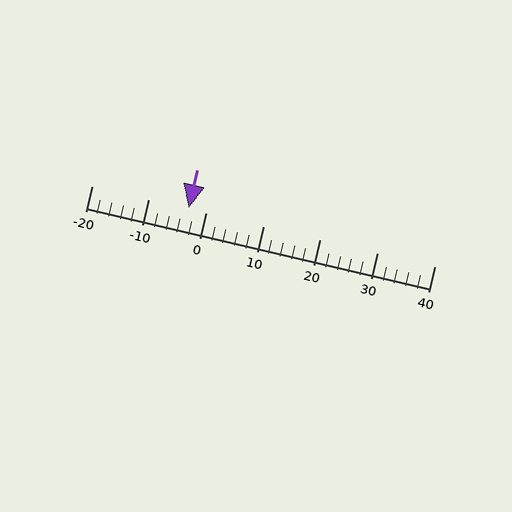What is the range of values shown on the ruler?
The ruler shows values from -20 to 40.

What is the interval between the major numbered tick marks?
The major tick marks are spaced 10 units apart.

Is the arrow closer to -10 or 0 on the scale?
The arrow is closer to 0.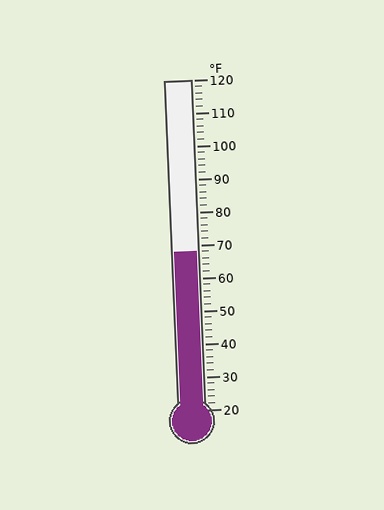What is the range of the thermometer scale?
The thermometer scale ranges from 20°F to 120°F.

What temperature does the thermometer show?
The thermometer shows approximately 68°F.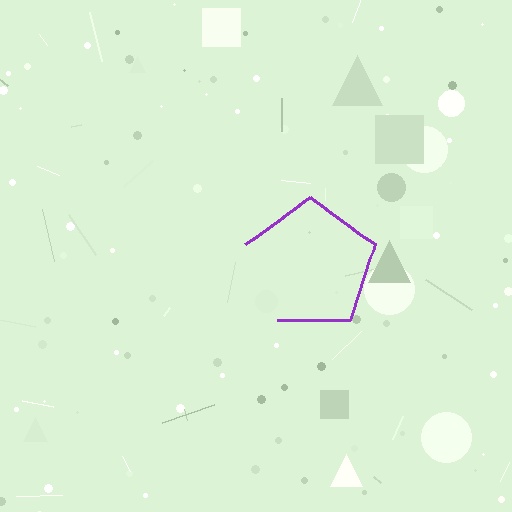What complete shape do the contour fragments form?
The contour fragments form a pentagon.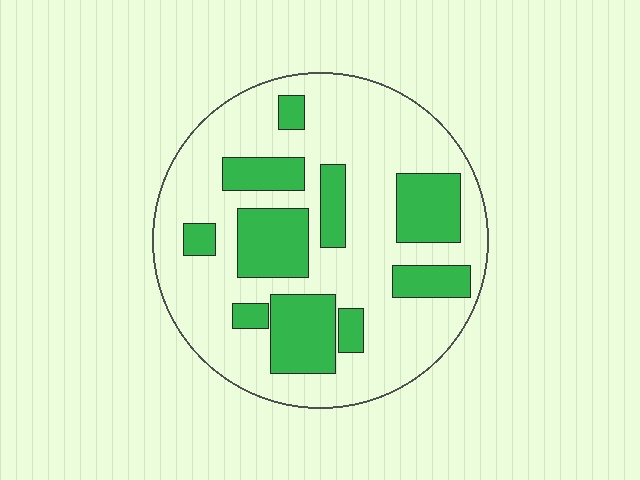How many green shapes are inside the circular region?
10.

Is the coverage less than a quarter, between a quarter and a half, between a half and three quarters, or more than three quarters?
Between a quarter and a half.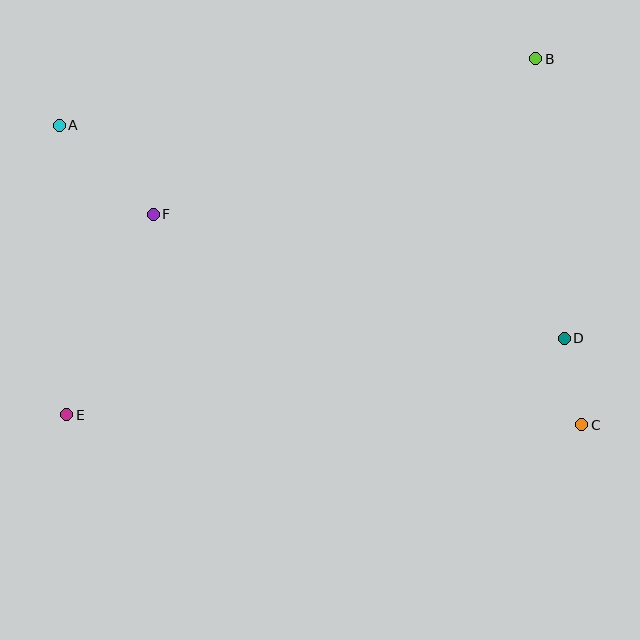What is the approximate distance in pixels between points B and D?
The distance between B and D is approximately 281 pixels.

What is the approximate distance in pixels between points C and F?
The distance between C and F is approximately 477 pixels.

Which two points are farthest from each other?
Points A and C are farthest from each other.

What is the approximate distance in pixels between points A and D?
The distance between A and D is approximately 548 pixels.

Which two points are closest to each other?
Points C and D are closest to each other.